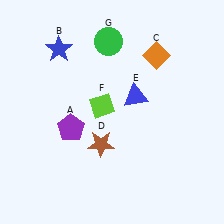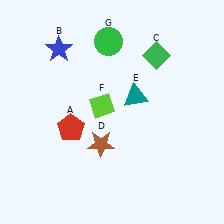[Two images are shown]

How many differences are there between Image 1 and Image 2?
There are 3 differences between the two images.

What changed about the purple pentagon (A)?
In Image 1, A is purple. In Image 2, it changed to red.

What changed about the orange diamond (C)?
In Image 1, C is orange. In Image 2, it changed to green.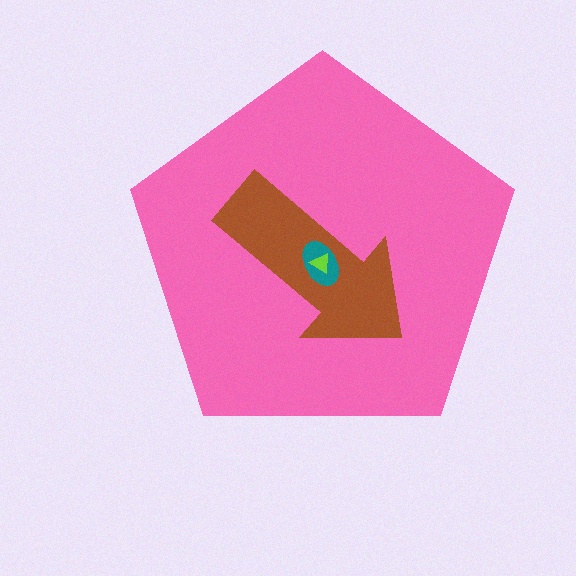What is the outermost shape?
The pink pentagon.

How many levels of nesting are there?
4.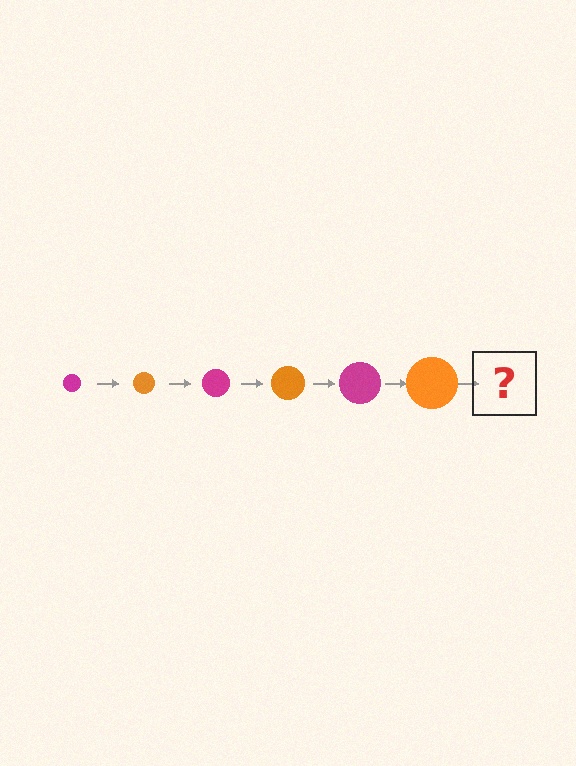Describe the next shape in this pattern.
It should be a magenta circle, larger than the previous one.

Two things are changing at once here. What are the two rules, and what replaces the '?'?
The two rules are that the circle grows larger each step and the color cycles through magenta and orange. The '?' should be a magenta circle, larger than the previous one.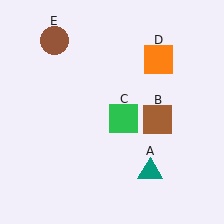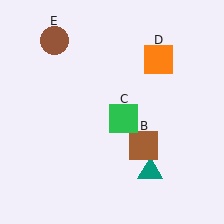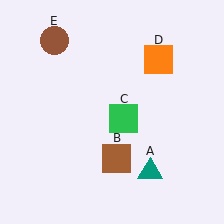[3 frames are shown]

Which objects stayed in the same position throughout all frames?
Teal triangle (object A) and green square (object C) and orange square (object D) and brown circle (object E) remained stationary.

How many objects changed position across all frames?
1 object changed position: brown square (object B).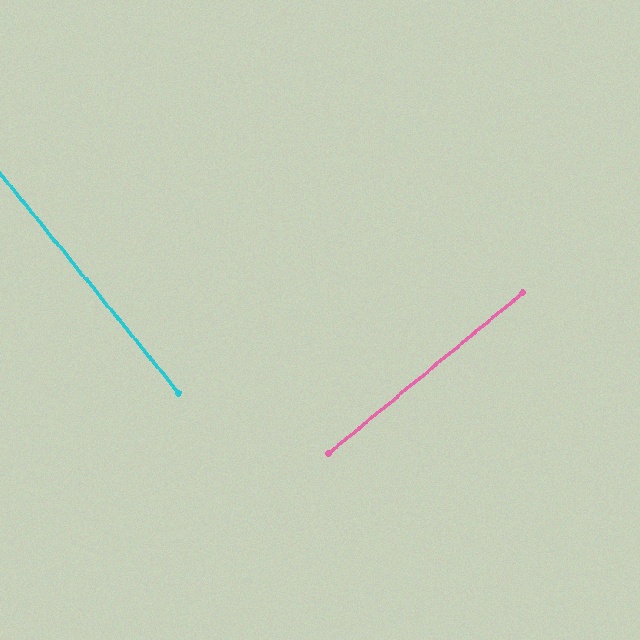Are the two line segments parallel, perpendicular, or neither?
Perpendicular — they meet at approximately 90°.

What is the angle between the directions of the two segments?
Approximately 90 degrees.